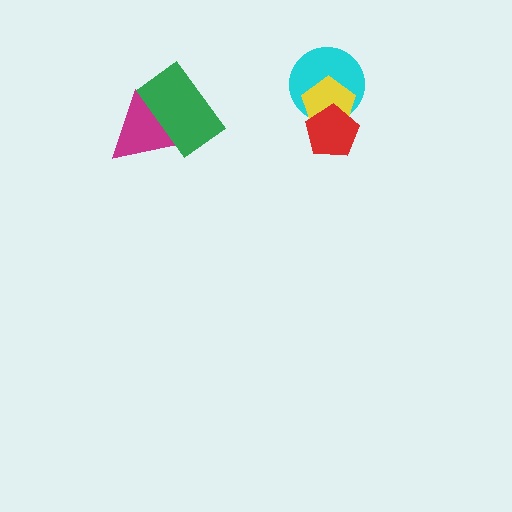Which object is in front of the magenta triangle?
The green rectangle is in front of the magenta triangle.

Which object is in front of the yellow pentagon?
The red pentagon is in front of the yellow pentagon.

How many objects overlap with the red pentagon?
2 objects overlap with the red pentagon.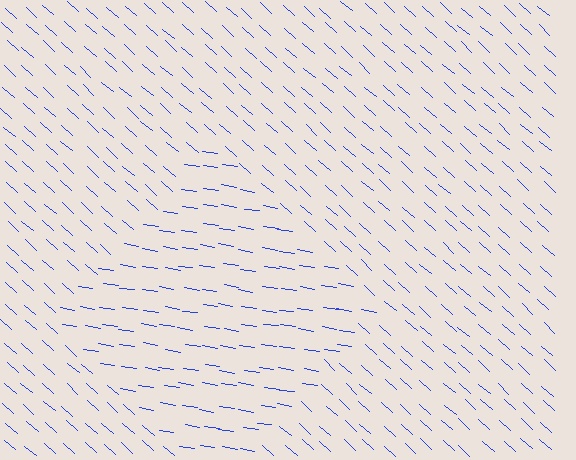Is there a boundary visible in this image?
Yes, there is a texture boundary formed by a change in line orientation.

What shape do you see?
I see a diamond.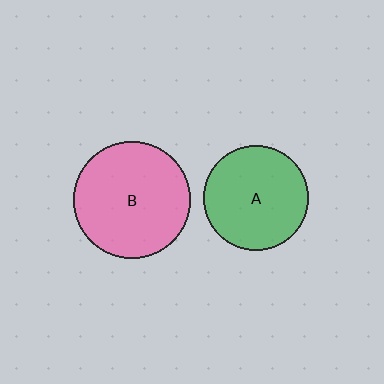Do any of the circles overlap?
No, none of the circles overlap.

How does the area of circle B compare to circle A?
Approximately 1.2 times.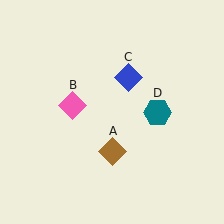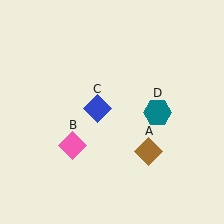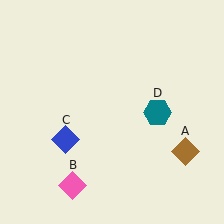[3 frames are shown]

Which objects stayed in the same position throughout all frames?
Teal hexagon (object D) remained stationary.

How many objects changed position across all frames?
3 objects changed position: brown diamond (object A), pink diamond (object B), blue diamond (object C).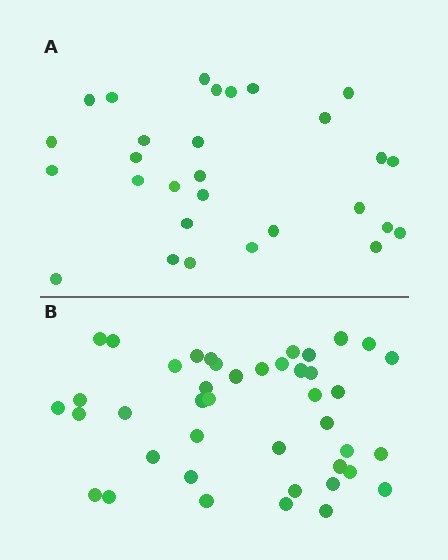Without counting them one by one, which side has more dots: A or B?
Region B (the bottom region) has more dots.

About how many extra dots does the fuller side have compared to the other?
Region B has approximately 15 more dots than region A.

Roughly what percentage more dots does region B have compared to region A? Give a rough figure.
About 45% more.